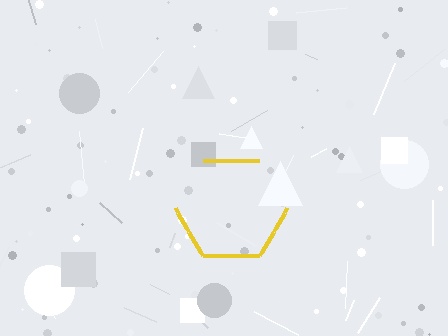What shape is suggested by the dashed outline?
The dashed outline suggests a hexagon.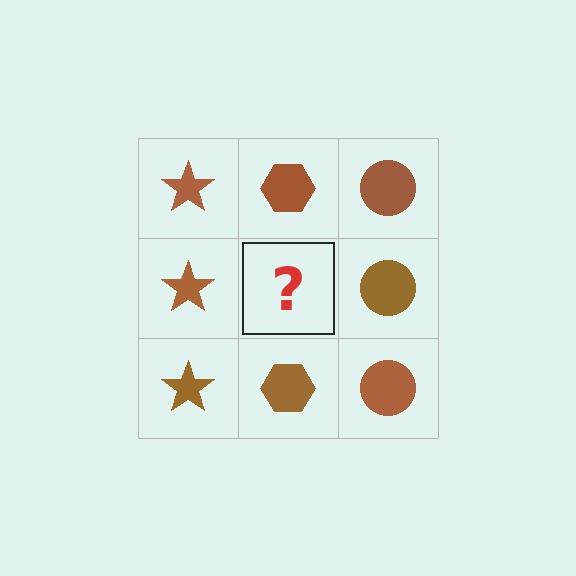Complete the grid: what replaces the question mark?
The question mark should be replaced with a brown hexagon.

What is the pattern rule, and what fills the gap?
The rule is that each column has a consistent shape. The gap should be filled with a brown hexagon.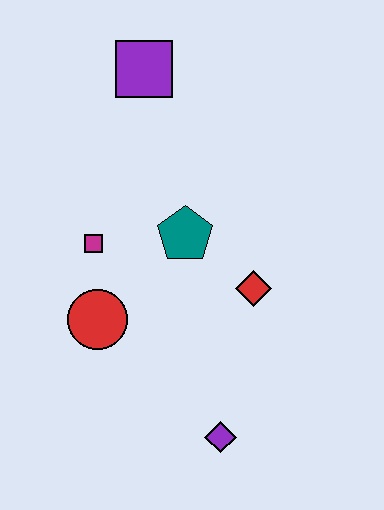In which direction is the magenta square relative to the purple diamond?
The magenta square is above the purple diamond.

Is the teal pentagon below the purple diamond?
No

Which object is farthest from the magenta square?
The purple diamond is farthest from the magenta square.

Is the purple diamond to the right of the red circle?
Yes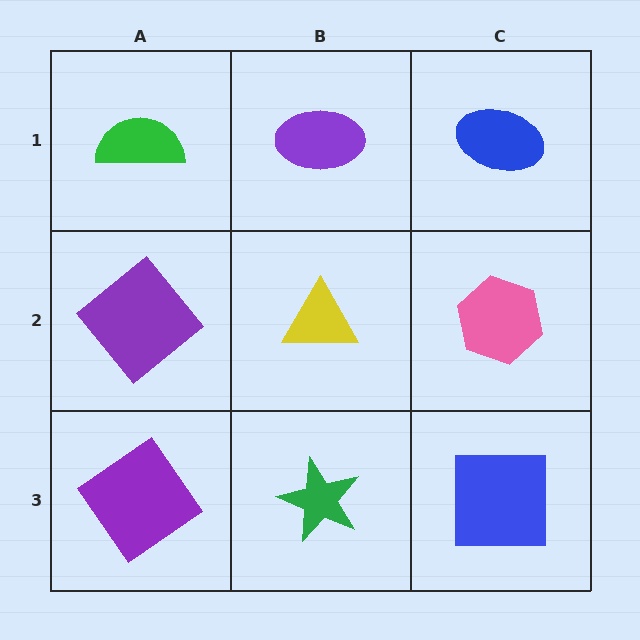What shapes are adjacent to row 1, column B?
A yellow triangle (row 2, column B), a green semicircle (row 1, column A), a blue ellipse (row 1, column C).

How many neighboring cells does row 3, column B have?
3.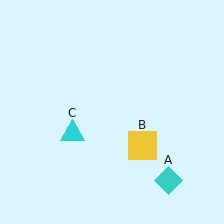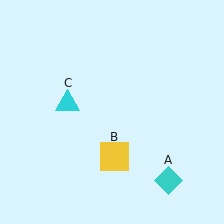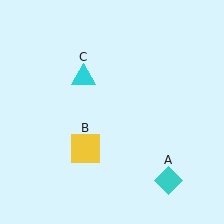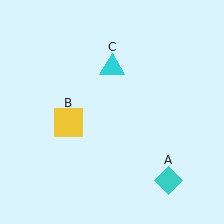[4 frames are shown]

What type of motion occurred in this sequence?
The yellow square (object B), cyan triangle (object C) rotated clockwise around the center of the scene.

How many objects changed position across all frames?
2 objects changed position: yellow square (object B), cyan triangle (object C).